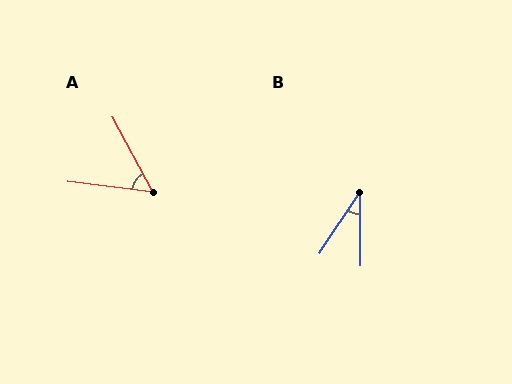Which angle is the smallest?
B, at approximately 34 degrees.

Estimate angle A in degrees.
Approximately 55 degrees.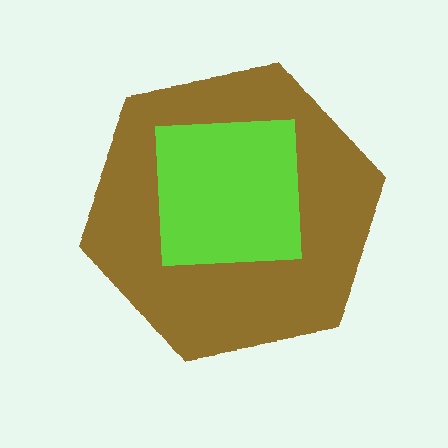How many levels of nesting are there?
2.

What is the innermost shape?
The lime square.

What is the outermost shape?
The brown hexagon.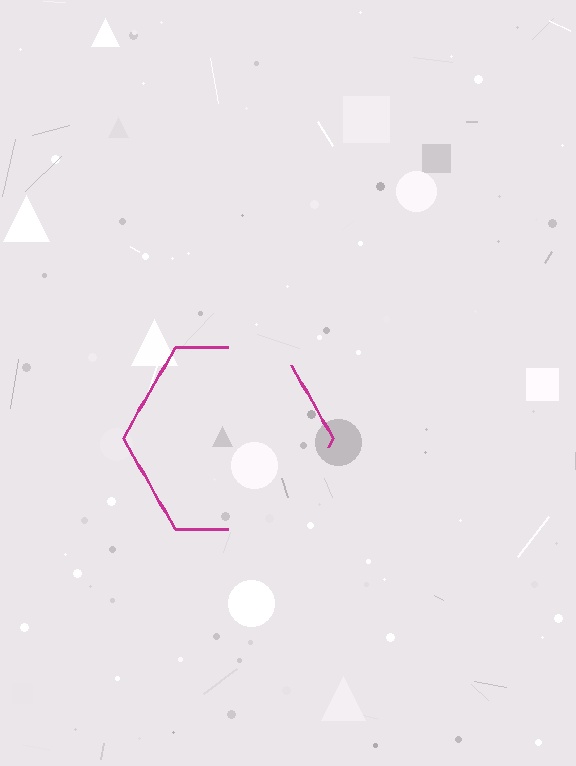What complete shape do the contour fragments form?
The contour fragments form a hexagon.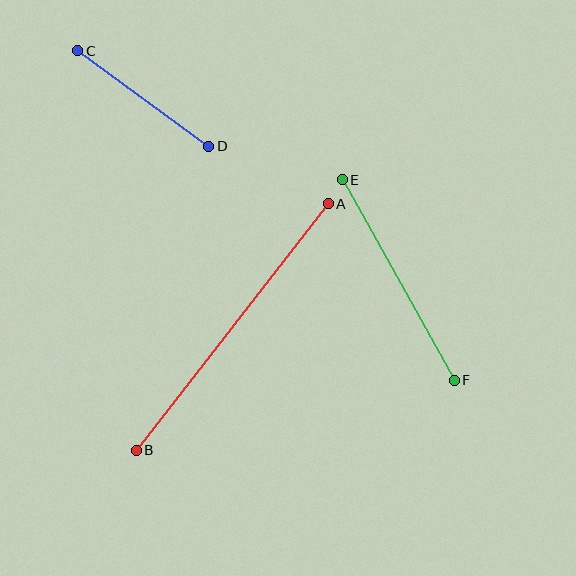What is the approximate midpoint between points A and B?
The midpoint is at approximately (232, 327) pixels.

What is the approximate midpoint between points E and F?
The midpoint is at approximately (398, 280) pixels.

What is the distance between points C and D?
The distance is approximately 162 pixels.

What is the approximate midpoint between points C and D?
The midpoint is at approximately (143, 98) pixels.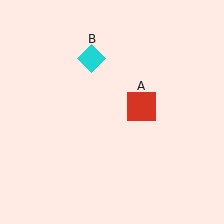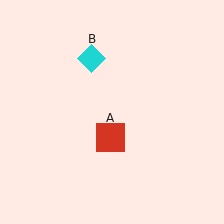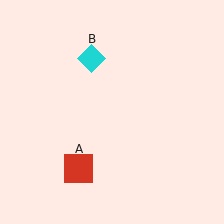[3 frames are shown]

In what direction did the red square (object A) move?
The red square (object A) moved down and to the left.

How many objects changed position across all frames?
1 object changed position: red square (object A).